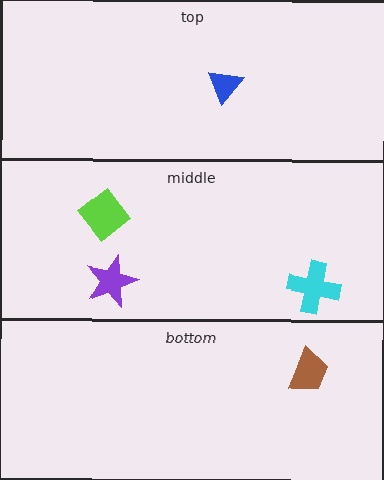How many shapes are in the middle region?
3.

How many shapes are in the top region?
1.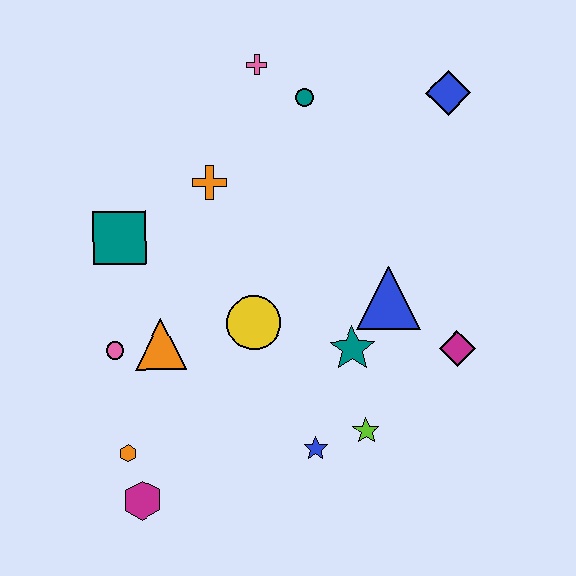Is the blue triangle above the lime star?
Yes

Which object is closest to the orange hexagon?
The magenta hexagon is closest to the orange hexagon.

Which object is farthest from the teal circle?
The magenta hexagon is farthest from the teal circle.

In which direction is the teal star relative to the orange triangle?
The teal star is to the right of the orange triangle.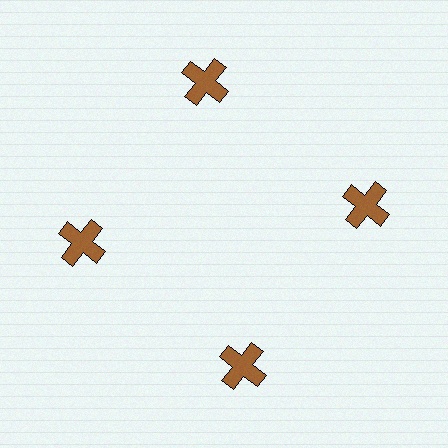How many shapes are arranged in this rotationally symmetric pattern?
There are 4 shapes, arranged in 4 groups of 1.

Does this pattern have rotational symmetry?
Yes, this pattern has 4-fold rotational symmetry. It looks the same after rotating 90 degrees around the center.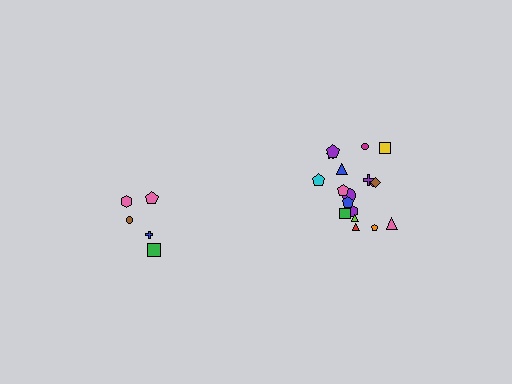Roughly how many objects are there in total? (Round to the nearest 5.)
Roughly 25 objects in total.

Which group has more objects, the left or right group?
The right group.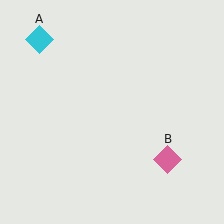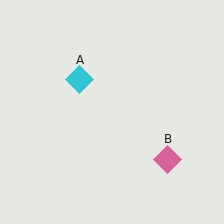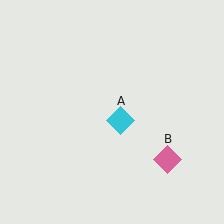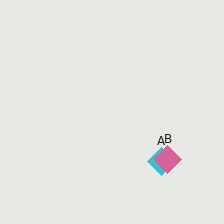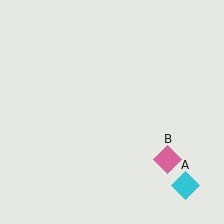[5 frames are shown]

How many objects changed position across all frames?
1 object changed position: cyan diamond (object A).